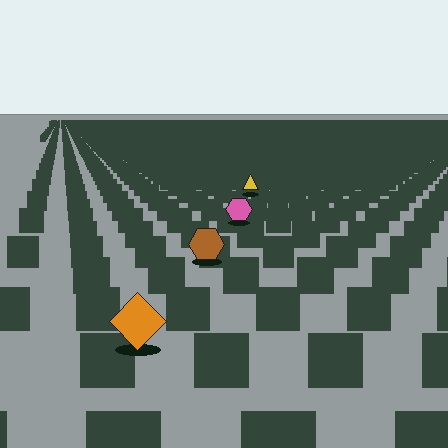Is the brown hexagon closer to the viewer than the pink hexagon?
Yes. The brown hexagon is closer — you can tell from the texture gradient: the ground texture is coarser near it.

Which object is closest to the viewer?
The orange diamond is closest. The texture marks near it are larger and more spread out.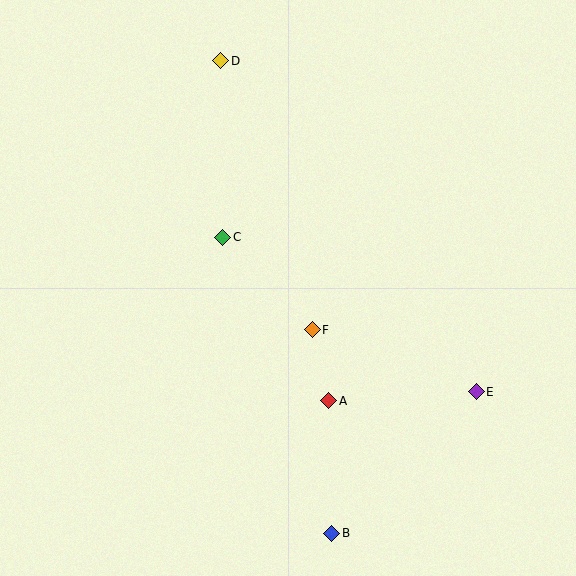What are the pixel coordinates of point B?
Point B is at (332, 533).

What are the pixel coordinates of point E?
Point E is at (476, 392).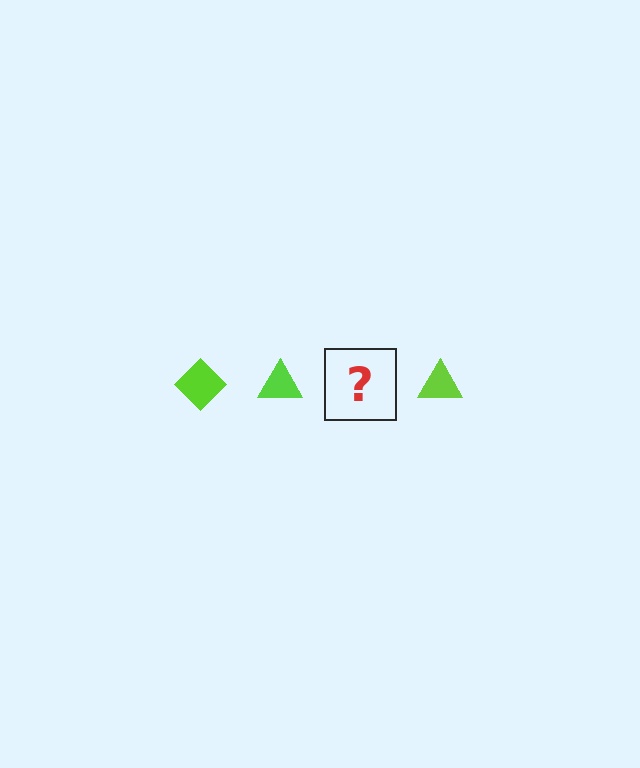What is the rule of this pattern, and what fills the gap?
The rule is that the pattern cycles through diamond, triangle shapes in lime. The gap should be filled with a lime diamond.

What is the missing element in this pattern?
The missing element is a lime diamond.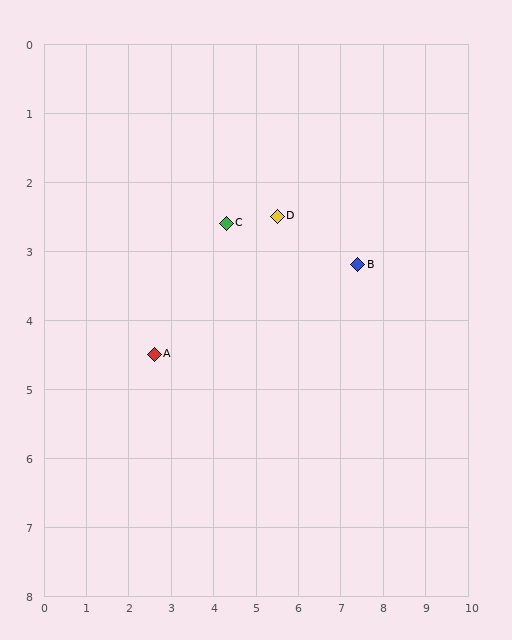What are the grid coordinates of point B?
Point B is at approximately (7.4, 3.2).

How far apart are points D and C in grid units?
Points D and C are about 1.2 grid units apart.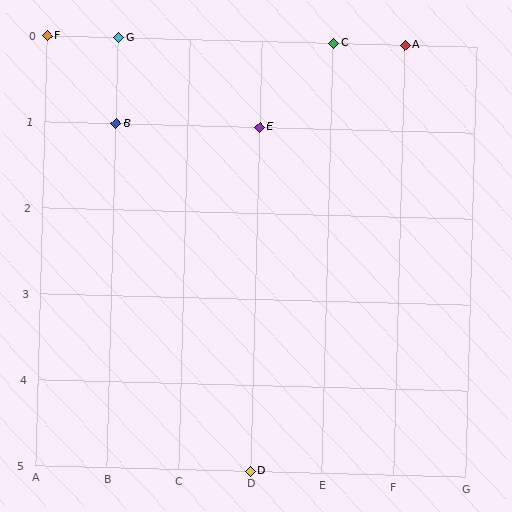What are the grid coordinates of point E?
Point E is at grid coordinates (D, 1).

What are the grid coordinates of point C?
Point C is at grid coordinates (E, 0).